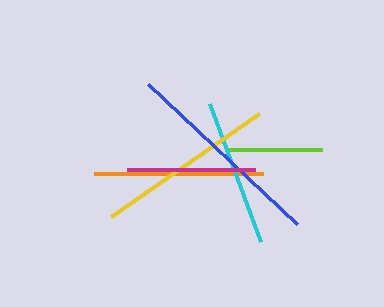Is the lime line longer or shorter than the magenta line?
The magenta line is longer than the lime line.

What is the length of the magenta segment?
The magenta segment is approximately 128 pixels long.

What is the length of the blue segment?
The blue segment is approximately 204 pixels long.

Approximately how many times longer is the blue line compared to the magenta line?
The blue line is approximately 1.6 times the length of the magenta line.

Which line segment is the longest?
The blue line is the longest at approximately 204 pixels.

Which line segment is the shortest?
The lime line is the shortest at approximately 95 pixels.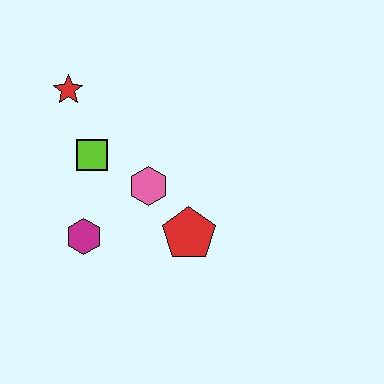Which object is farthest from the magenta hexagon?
The red star is farthest from the magenta hexagon.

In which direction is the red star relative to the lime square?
The red star is above the lime square.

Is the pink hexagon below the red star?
Yes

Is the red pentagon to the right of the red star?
Yes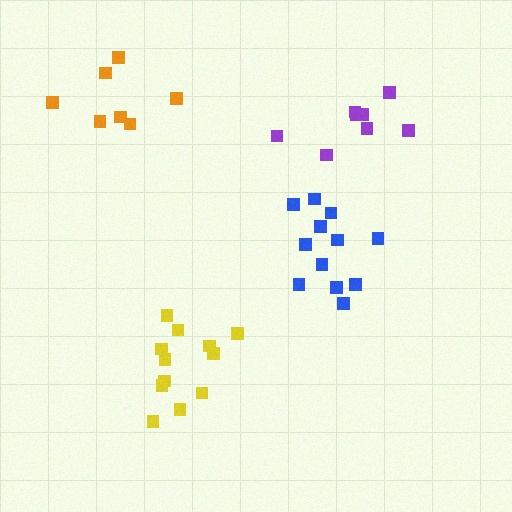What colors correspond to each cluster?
The clusters are colored: yellow, blue, orange, purple.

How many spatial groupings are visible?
There are 4 spatial groupings.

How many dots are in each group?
Group 1: 12 dots, Group 2: 12 dots, Group 3: 7 dots, Group 4: 8 dots (39 total).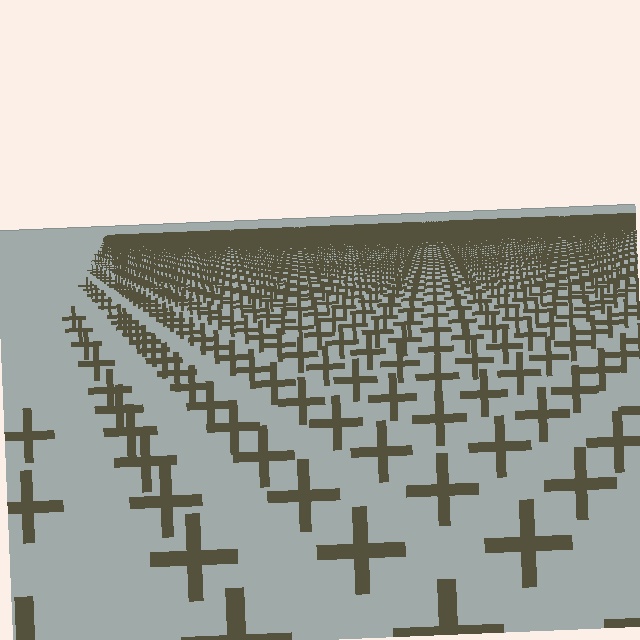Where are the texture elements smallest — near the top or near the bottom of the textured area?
Near the top.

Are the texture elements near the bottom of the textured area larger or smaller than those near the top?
Larger. Near the bottom, elements are closer to the viewer and appear at a bigger on-screen size.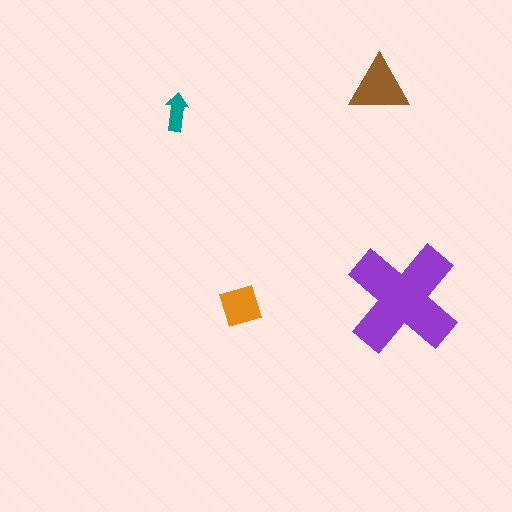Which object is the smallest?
The teal arrow.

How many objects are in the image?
There are 4 objects in the image.